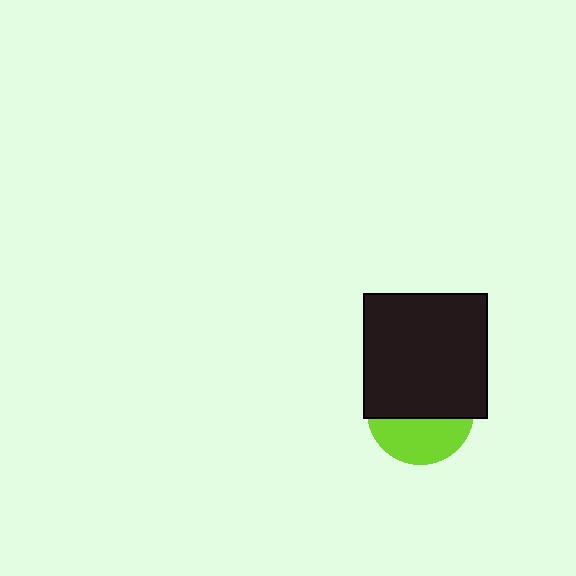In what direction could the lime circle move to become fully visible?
The lime circle could move down. That would shift it out from behind the black square entirely.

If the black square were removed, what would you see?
You would see the complete lime circle.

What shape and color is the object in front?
The object in front is a black square.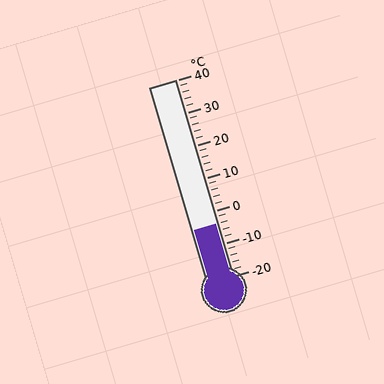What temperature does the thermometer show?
The thermometer shows approximately -4°C.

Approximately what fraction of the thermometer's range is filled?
The thermometer is filled to approximately 25% of its range.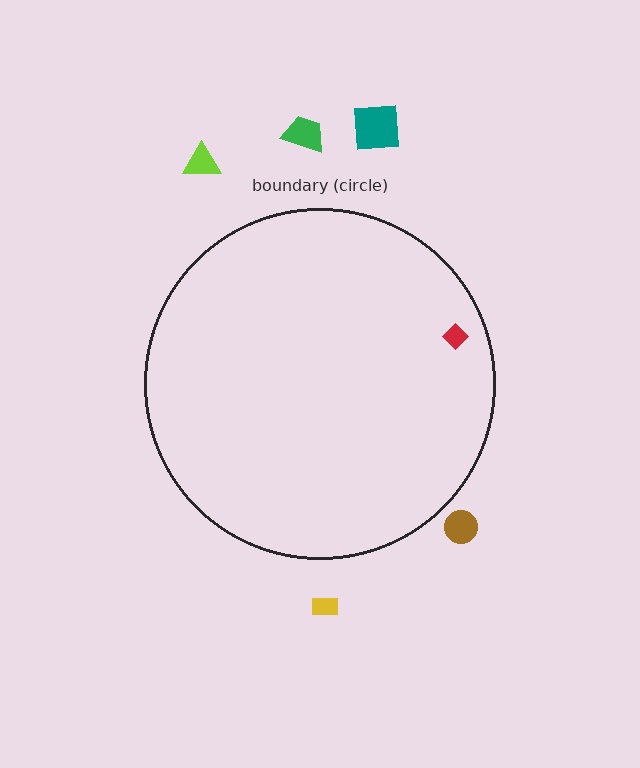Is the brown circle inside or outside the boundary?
Outside.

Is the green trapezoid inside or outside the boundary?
Outside.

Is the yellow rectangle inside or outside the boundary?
Outside.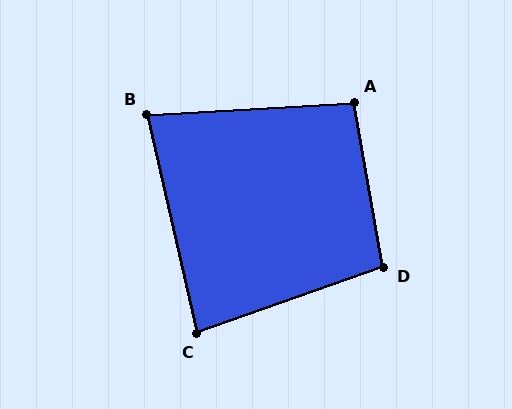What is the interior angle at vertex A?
Approximately 97 degrees (obtuse).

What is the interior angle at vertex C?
Approximately 83 degrees (acute).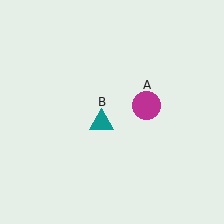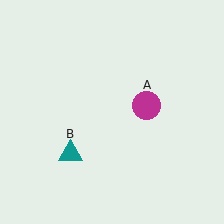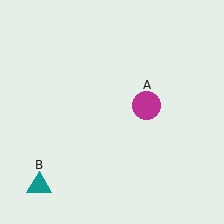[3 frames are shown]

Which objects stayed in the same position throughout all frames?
Magenta circle (object A) remained stationary.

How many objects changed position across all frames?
1 object changed position: teal triangle (object B).